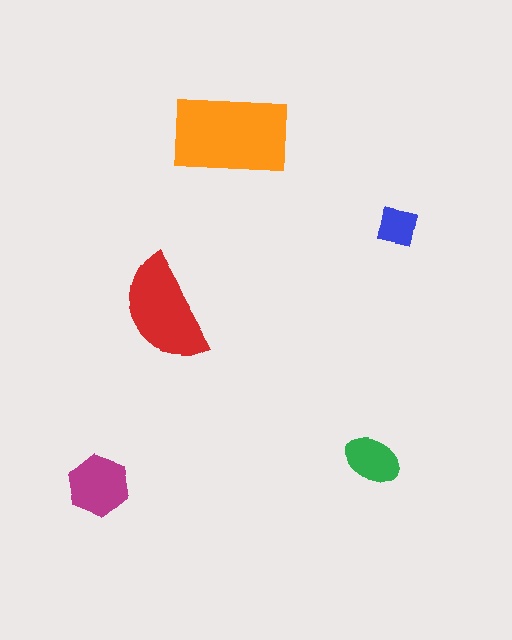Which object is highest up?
The orange rectangle is topmost.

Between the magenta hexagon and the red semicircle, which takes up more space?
The red semicircle.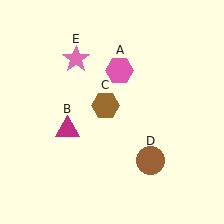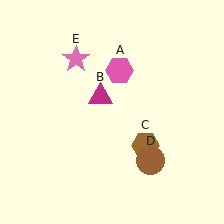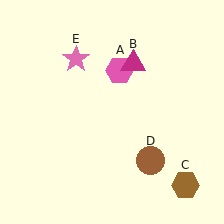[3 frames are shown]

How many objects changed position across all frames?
2 objects changed position: magenta triangle (object B), brown hexagon (object C).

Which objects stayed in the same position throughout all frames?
Pink hexagon (object A) and brown circle (object D) and pink star (object E) remained stationary.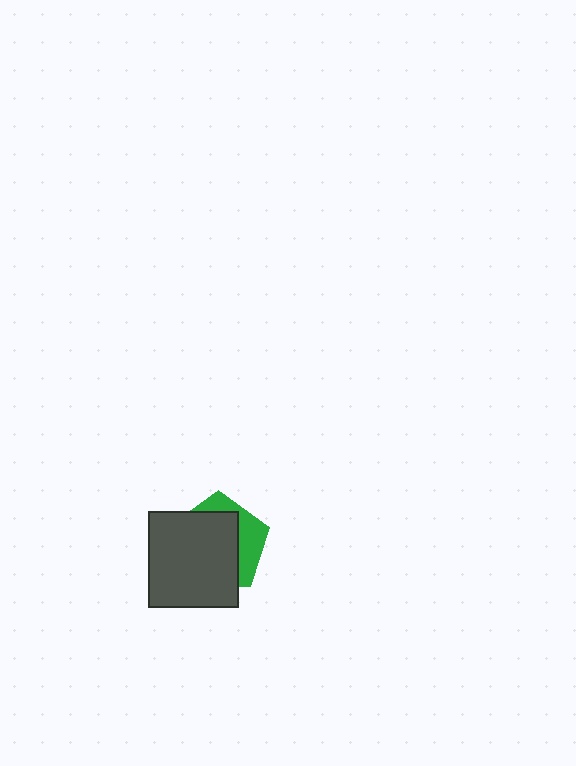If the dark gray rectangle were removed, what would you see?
You would see the complete green pentagon.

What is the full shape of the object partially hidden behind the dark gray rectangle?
The partially hidden object is a green pentagon.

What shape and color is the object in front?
The object in front is a dark gray rectangle.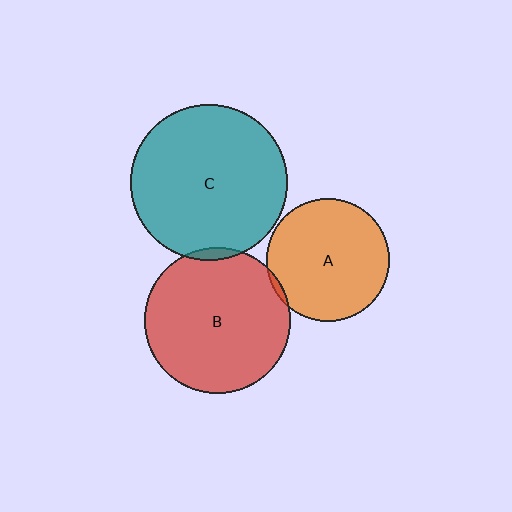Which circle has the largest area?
Circle C (teal).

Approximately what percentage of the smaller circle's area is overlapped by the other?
Approximately 5%.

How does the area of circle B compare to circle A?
Approximately 1.4 times.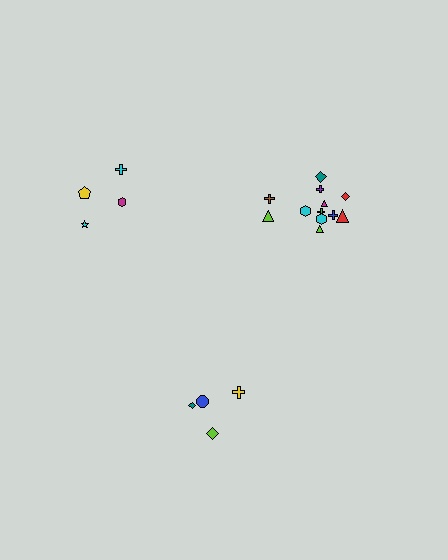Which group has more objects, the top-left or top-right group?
The top-right group.